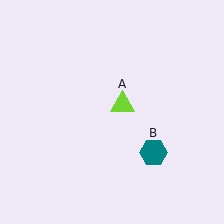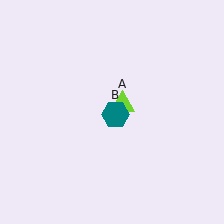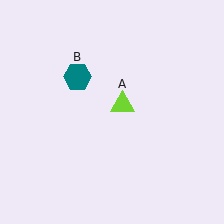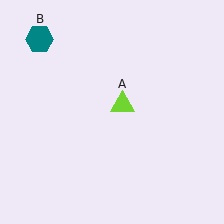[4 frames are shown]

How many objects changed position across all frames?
1 object changed position: teal hexagon (object B).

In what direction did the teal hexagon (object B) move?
The teal hexagon (object B) moved up and to the left.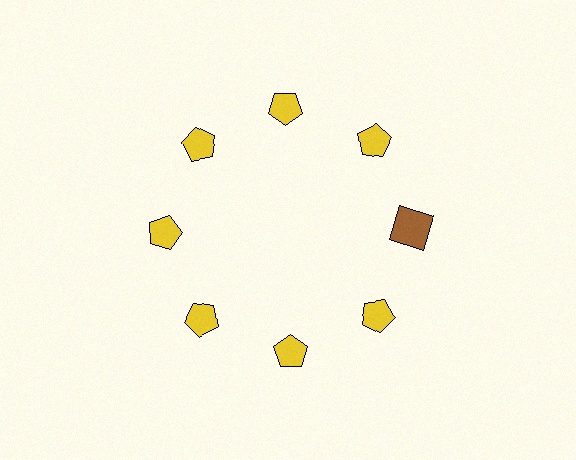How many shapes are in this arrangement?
There are 8 shapes arranged in a ring pattern.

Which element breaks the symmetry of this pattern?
The brown square at roughly the 3 o'clock position breaks the symmetry. All other shapes are yellow pentagons.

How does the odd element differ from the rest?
It differs in both color (brown instead of yellow) and shape (square instead of pentagon).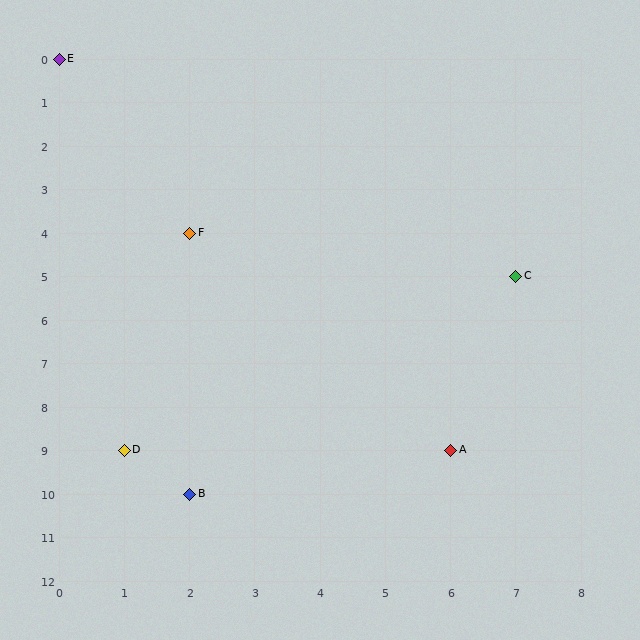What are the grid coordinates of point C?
Point C is at grid coordinates (7, 5).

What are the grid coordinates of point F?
Point F is at grid coordinates (2, 4).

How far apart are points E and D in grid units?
Points E and D are 1 column and 9 rows apart (about 9.1 grid units diagonally).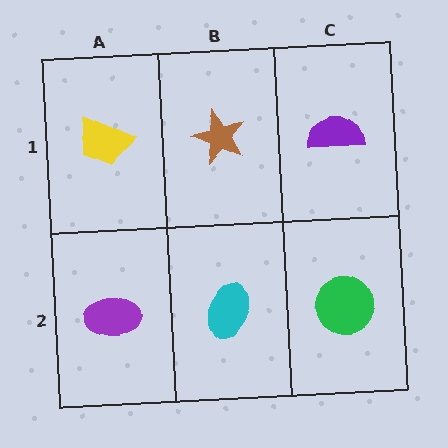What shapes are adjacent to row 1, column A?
A purple ellipse (row 2, column A), a brown star (row 1, column B).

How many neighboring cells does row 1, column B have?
3.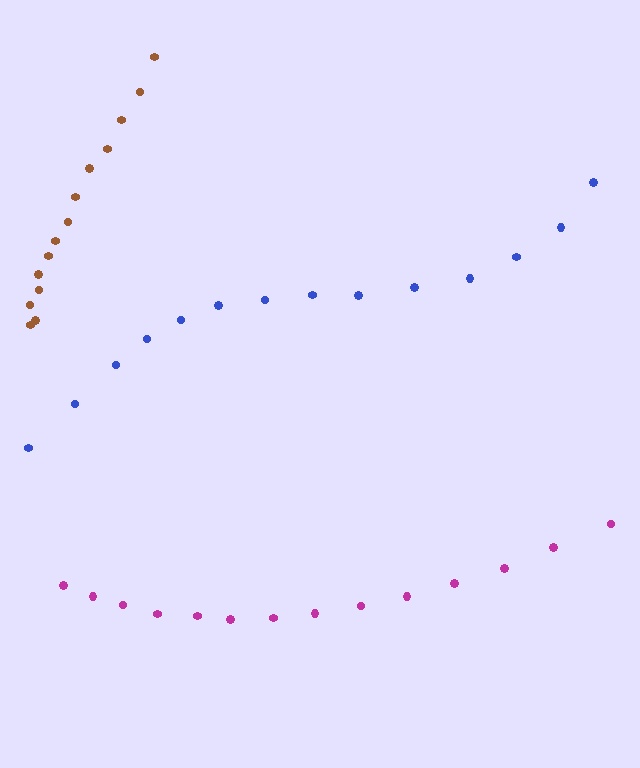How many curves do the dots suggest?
There are 3 distinct paths.